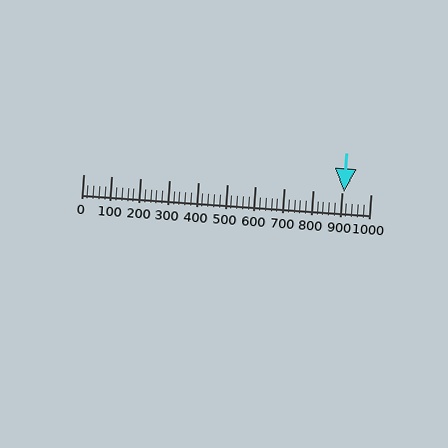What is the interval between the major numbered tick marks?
The major tick marks are spaced 100 units apart.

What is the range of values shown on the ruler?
The ruler shows values from 0 to 1000.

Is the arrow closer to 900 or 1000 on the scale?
The arrow is closer to 900.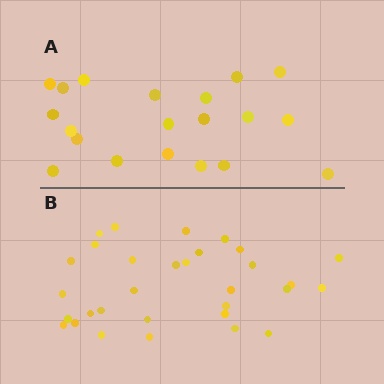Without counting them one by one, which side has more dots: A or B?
Region B (the bottom region) has more dots.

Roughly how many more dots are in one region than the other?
Region B has roughly 12 or so more dots than region A.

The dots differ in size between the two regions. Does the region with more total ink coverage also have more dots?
No. Region A has more total ink coverage because its dots are larger, but region B actually contains more individual dots. Total area can be misleading — the number of items is what matters here.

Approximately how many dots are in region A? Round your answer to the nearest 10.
About 20 dots.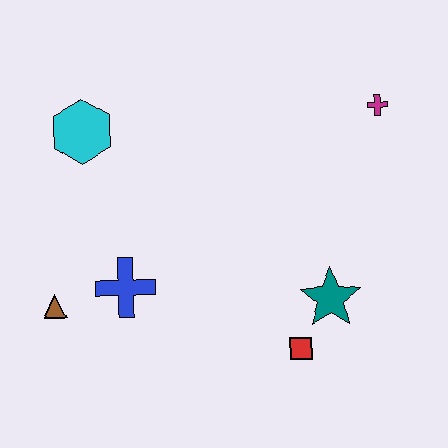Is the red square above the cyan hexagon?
No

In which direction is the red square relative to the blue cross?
The red square is to the right of the blue cross.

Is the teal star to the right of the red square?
Yes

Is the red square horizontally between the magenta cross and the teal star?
No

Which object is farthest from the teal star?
The cyan hexagon is farthest from the teal star.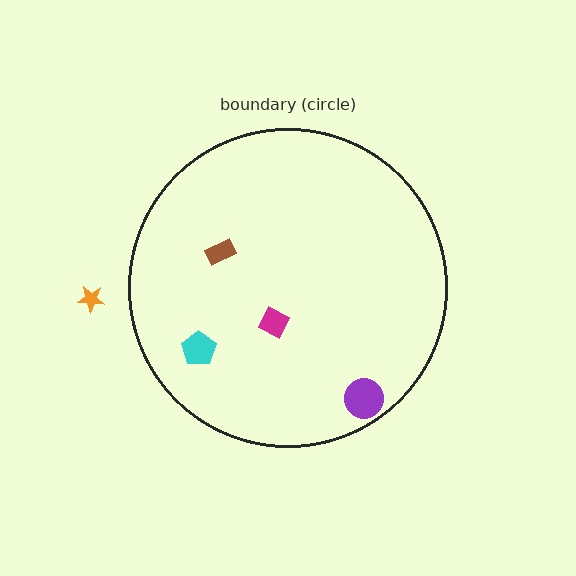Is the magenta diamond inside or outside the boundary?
Inside.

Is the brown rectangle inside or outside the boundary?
Inside.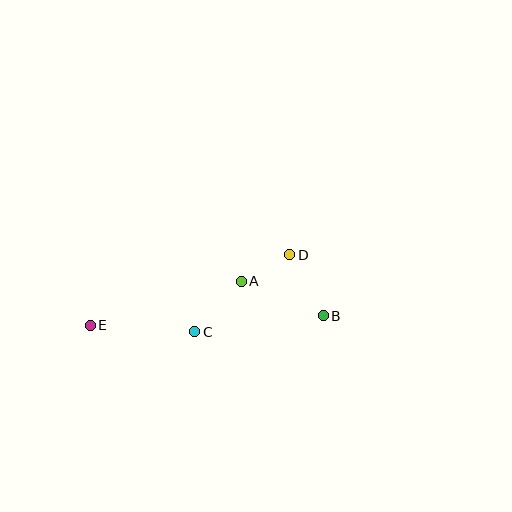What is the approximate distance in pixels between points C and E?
The distance between C and E is approximately 105 pixels.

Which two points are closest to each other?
Points A and D are closest to each other.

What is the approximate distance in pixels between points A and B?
The distance between A and B is approximately 89 pixels.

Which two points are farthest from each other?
Points B and E are farthest from each other.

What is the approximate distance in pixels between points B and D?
The distance between B and D is approximately 70 pixels.